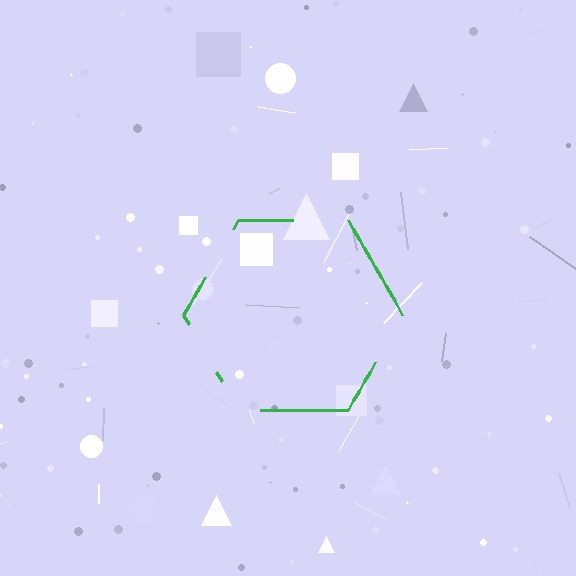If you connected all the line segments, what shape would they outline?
They would outline a hexagon.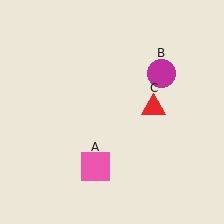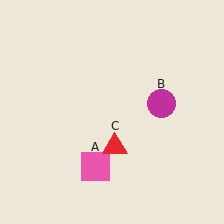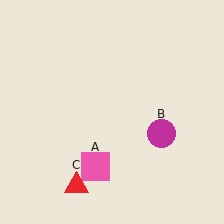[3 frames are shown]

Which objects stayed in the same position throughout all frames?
Pink square (object A) remained stationary.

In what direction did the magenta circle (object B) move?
The magenta circle (object B) moved down.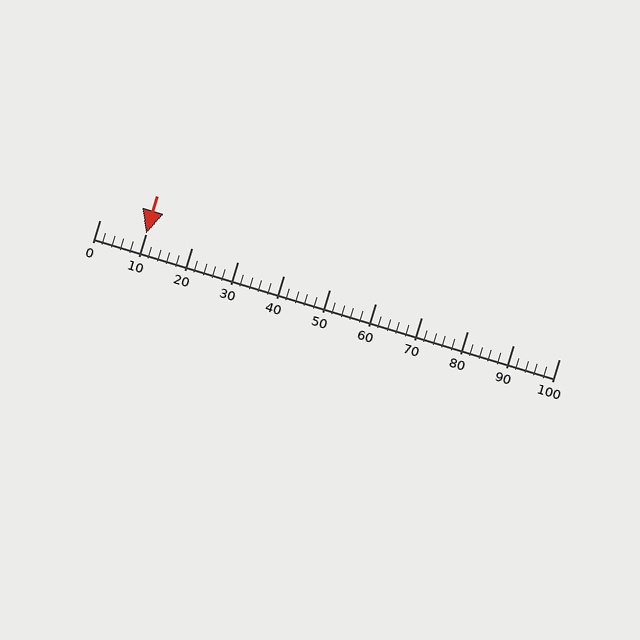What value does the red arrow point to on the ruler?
The red arrow points to approximately 10.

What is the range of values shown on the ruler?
The ruler shows values from 0 to 100.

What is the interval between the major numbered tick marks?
The major tick marks are spaced 10 units apart.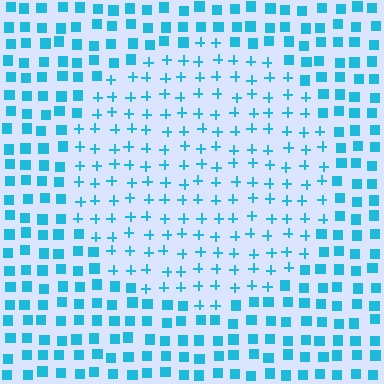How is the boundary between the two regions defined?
The boundary is defined by a change in element shape: plus signs inside vs. squares outside. All elements share the same color and spacing.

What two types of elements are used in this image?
The image uses plus signs inside the circle region and squares outside it.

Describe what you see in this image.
The image is filled with small cyan elements arranged in a uniform grid. A circle-shaped region contains plus signs, while the surrounding area contains squares. The boundary is defined purely by the change in element shape.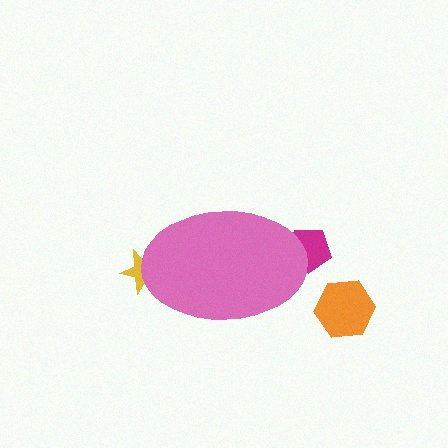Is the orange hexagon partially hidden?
No, the orange hexagon is fully visible.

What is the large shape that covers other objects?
A pink ellipse.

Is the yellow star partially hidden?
Yes, the yellow star is partially hidden behind the pink ellipse.